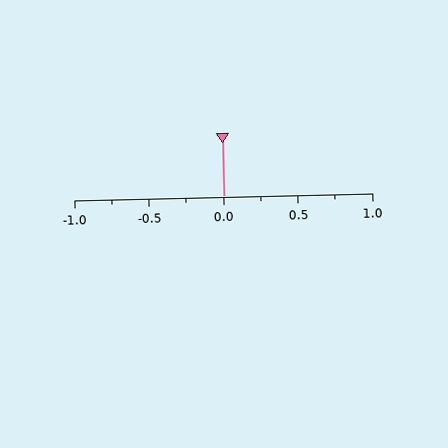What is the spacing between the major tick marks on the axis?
The major ticks are spaced 0.5 apart.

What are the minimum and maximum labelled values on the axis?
The axis runs from -1.0 to 1.0.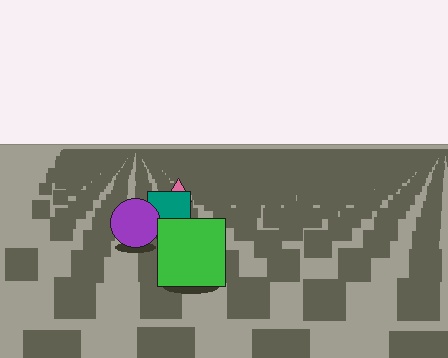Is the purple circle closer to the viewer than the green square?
No. The green square is closer — you can tell from the texture gradient: the ground texture is coarser near it.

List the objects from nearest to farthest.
From nearest to farthest: the green square, the purple circle, the teal square, the pink triangle.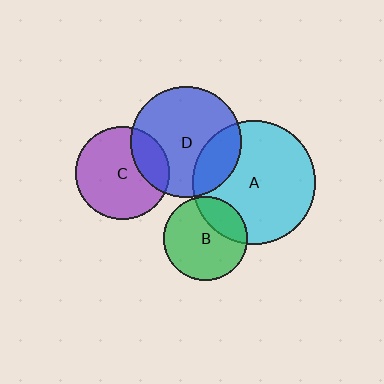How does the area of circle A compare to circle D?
Approximately 1.3 times.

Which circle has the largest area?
Circle A (cyan).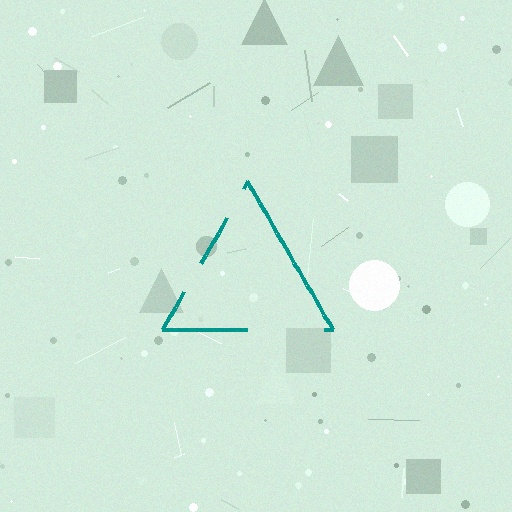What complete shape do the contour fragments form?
The contour fragments form a triangle.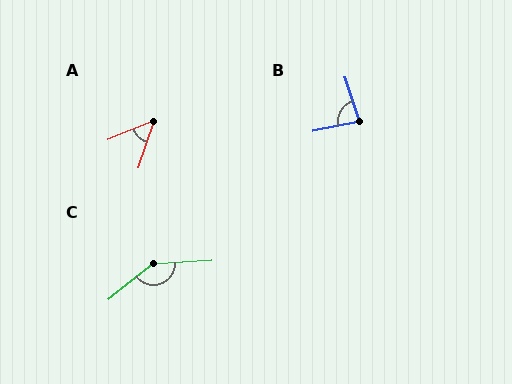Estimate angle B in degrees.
Approximately 83 degrees.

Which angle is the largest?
C, at approximately 145 degrees.